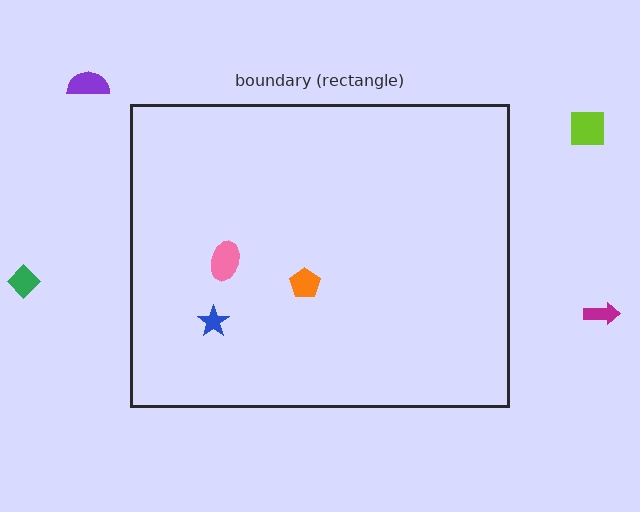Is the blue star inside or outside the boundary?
Inside.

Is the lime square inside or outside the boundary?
Outside.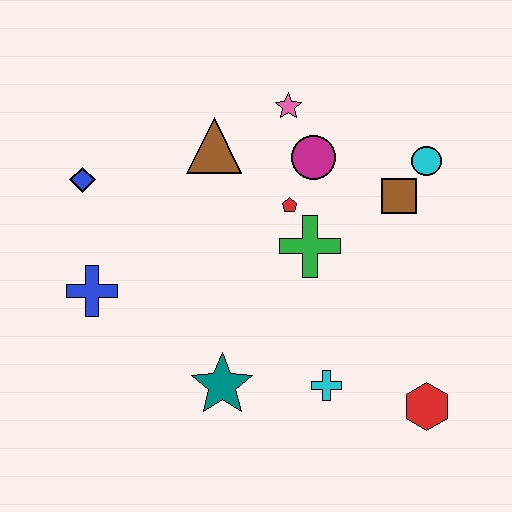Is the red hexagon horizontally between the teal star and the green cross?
No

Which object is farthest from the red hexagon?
The blue diamond is farthest from the red hexagon.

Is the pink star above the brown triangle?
Yes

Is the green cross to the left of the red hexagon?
Yes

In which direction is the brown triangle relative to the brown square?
The brown triangle is to the left of the brown square.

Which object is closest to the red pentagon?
The green cross is closest to the red pentagon.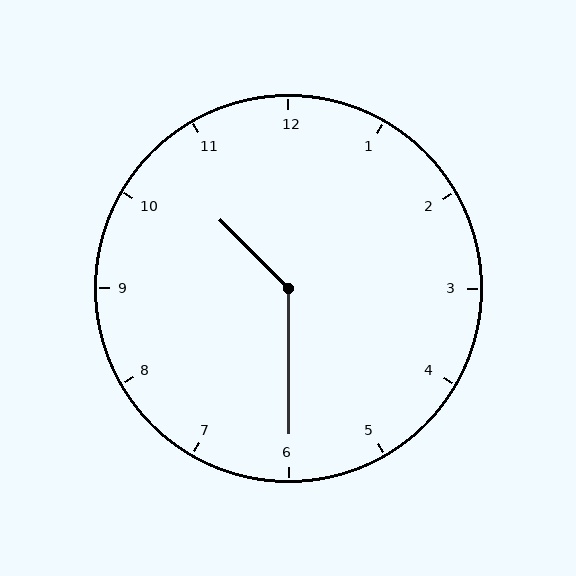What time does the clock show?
10:30.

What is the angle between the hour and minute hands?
Approximately 135 degrees.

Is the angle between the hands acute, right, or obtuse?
It is obtuse.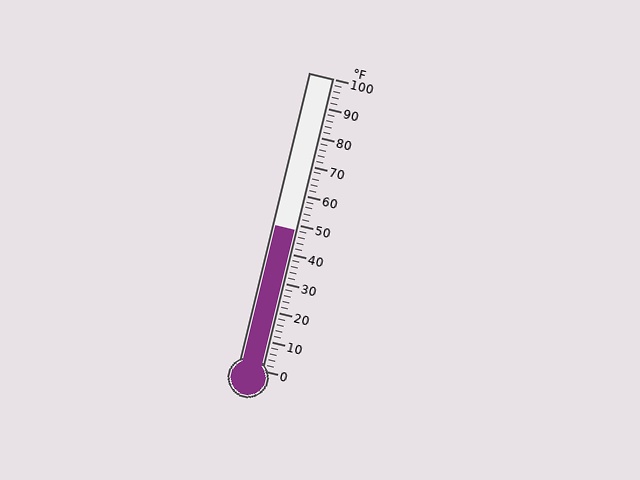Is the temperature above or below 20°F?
The temperature is above 20°F.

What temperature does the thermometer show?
The thermometer shows approximately 48°F.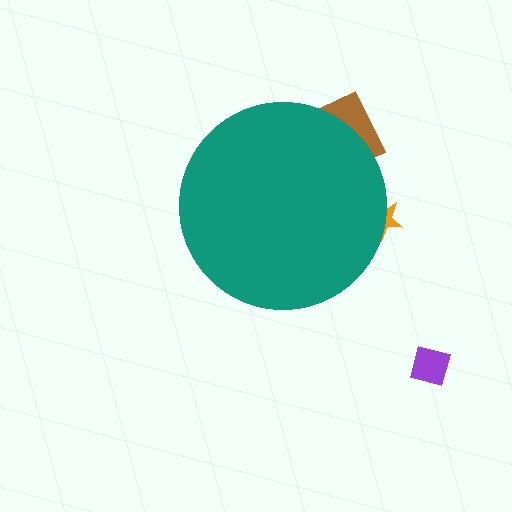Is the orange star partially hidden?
Yes, the orange star is partially hidden behind the teal circle.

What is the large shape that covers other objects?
A teal circle.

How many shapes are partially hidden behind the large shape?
2 shapes are partially hidden.